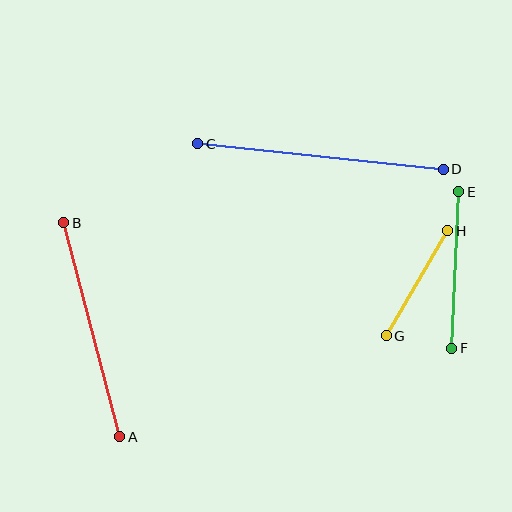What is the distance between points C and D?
The distance is approximately 247 pixels.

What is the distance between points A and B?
The distance is approximately 221 pixels.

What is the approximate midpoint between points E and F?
The midpoint is at approximately (455, 270) pixels.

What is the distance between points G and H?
The distance is approximately 121 pixels.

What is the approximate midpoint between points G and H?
The midpoint is at approximately (417, 283) pixels.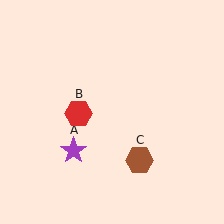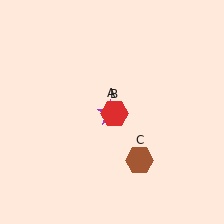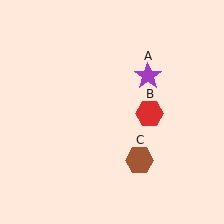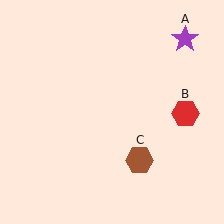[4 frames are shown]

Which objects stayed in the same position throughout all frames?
Brown hexagon (object C) remained stationary.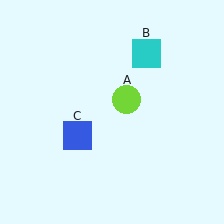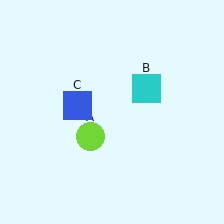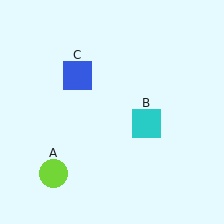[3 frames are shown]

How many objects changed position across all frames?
3 objects changed position: lime circle (object A), cyan square (object B), blue square (object C).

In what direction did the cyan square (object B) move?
The cyan square (object B) moved down.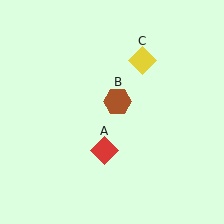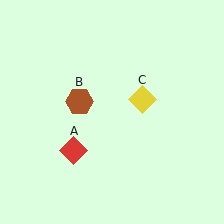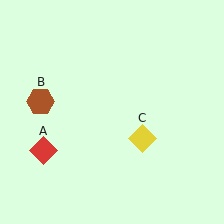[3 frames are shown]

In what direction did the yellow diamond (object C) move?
The yellow diamond (object C) moved down.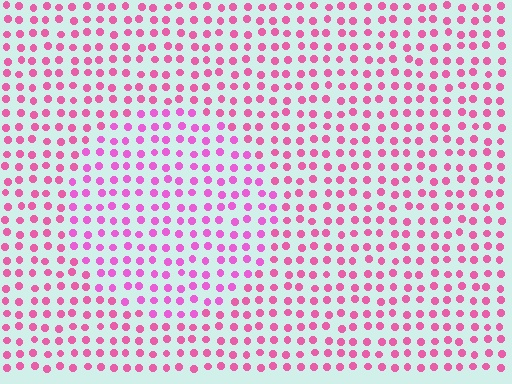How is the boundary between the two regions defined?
The boundary is defined purely by a slight shift in hue (about 20 degrees). Spacing, size, and orientation are identical on both sides.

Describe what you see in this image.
The image is filled with small pink elements in a uniform arrangement. A circle-shaped region is visible where the elements are tinted to a slightly different hue, forming a subtle color boundary.